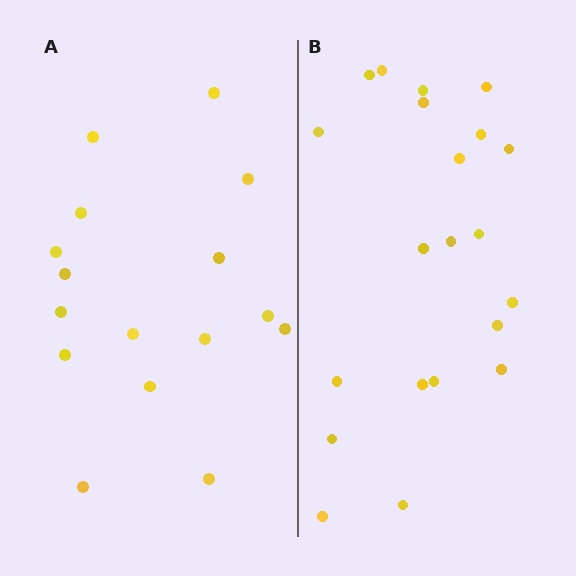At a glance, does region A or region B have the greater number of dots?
Region B (the right region) has more dots.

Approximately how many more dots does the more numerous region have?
Region B has about 5 more dots than region A.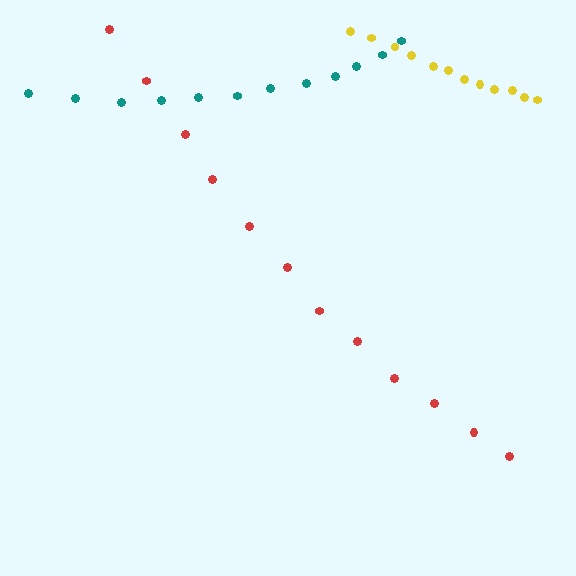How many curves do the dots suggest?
There are 3 distinct paths.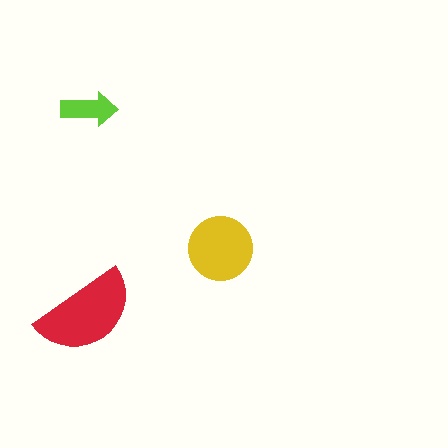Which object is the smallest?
The lime arrow.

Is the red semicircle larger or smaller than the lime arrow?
Larger.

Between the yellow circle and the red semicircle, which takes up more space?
The red semicircle.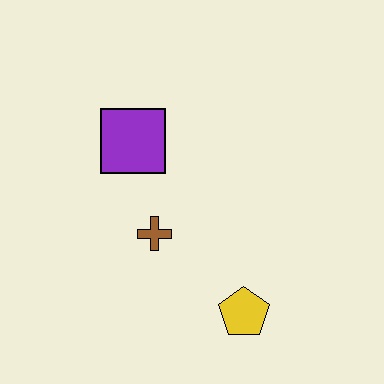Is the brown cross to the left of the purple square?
No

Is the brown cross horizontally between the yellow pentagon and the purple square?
Yes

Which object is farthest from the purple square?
The yellow pentagon is farthest from the purple square.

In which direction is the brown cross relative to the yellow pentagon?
The brown cross is to the left of the yellow pentagon.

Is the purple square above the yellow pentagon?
Yes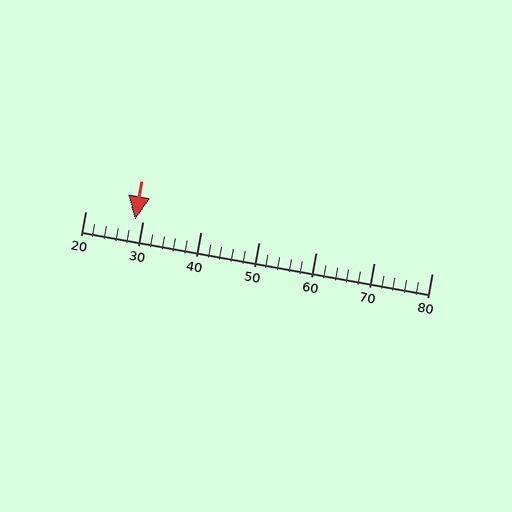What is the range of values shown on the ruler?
The ruler shows values from 20 to 80.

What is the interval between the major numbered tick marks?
The major tick marks are spaced 10 units apart.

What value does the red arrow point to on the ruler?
The red arrow points to approximately 29.